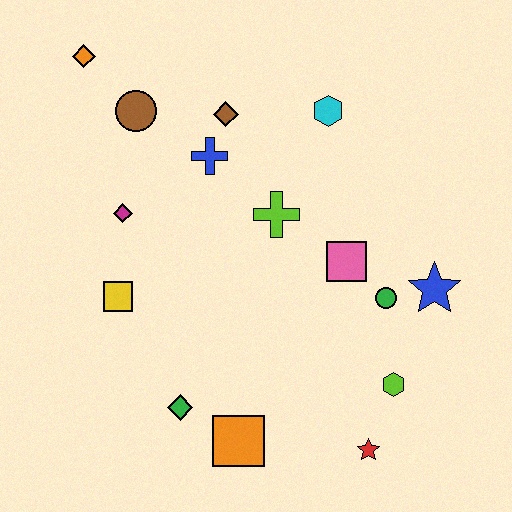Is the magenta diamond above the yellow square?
Yes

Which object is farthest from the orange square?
The orange diamond is farthest from the orange square.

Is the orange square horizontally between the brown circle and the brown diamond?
No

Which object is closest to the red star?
The lime hexagon is closest to the red star.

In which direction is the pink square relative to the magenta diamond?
The pink square is to the right of the magenta diamond.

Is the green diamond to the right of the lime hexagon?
No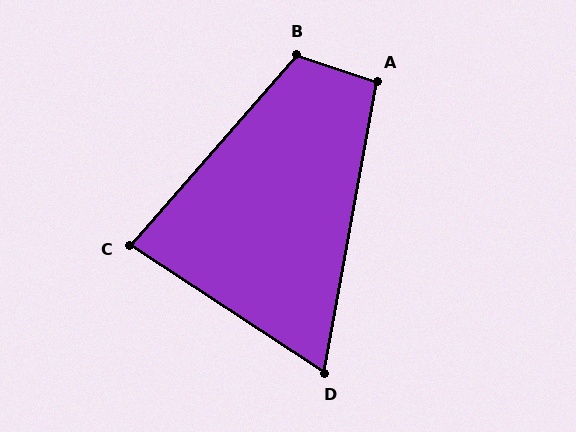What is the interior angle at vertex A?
Approximately 98 degrees (obtuse).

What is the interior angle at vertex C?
Approximately 82 degrees (acute).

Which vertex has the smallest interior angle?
D, at approximately 67 degrees.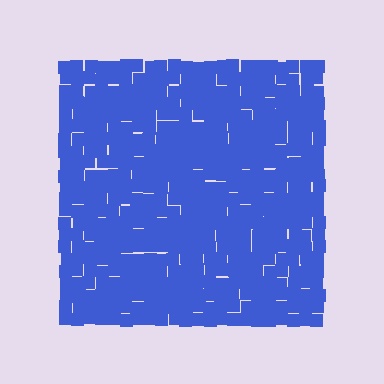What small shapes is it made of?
It is made of small squares.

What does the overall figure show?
The overall figure shows a square.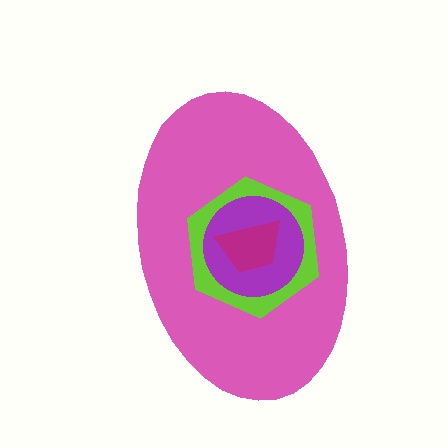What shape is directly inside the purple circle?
The magenta trapezoid.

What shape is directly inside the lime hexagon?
The purple circle.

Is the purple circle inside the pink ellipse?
Yes.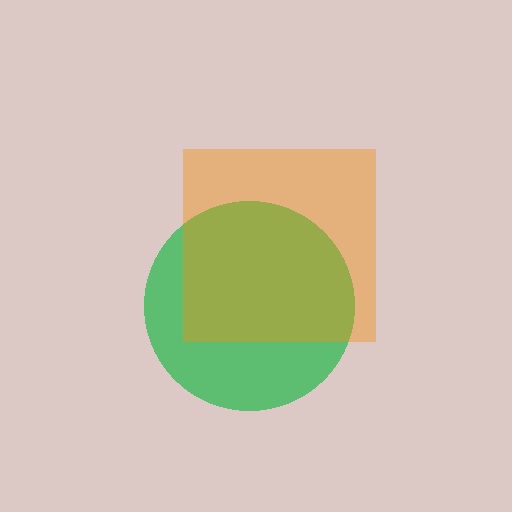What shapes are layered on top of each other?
The layered shapes are: a green circle, an orange square.